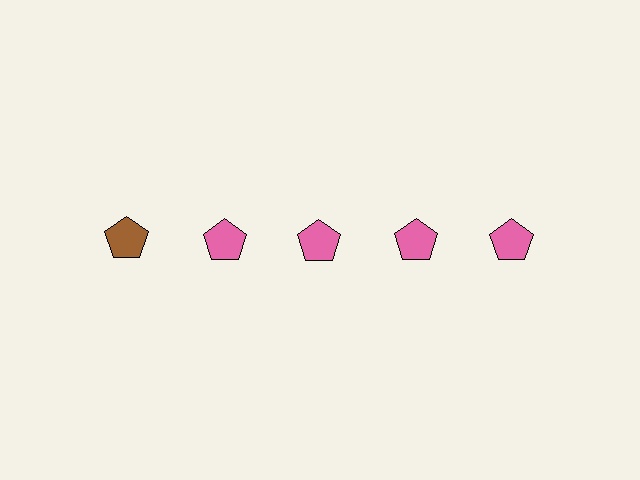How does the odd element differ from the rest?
It has a different color: brown instead of pink.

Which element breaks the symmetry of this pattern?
The brown pentagon in the top row, leftmost column breaks the symmetry. All other shapes are pink pentagons.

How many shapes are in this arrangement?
There are 5 shapes arranged in a grid pattern.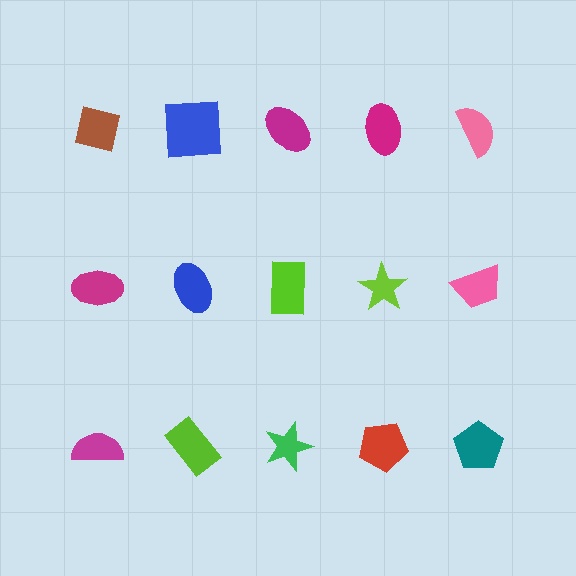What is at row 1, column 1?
A brown square.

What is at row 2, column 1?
A magenta ellipse.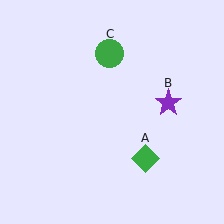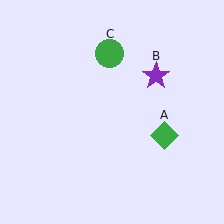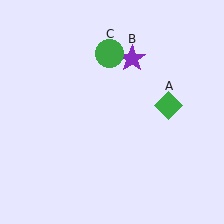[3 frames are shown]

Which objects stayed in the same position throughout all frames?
Green circle (object C) remained stationary.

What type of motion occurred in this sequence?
The green diamond (object A), purple star (object B) rotated counterclockwise around the center of the scene.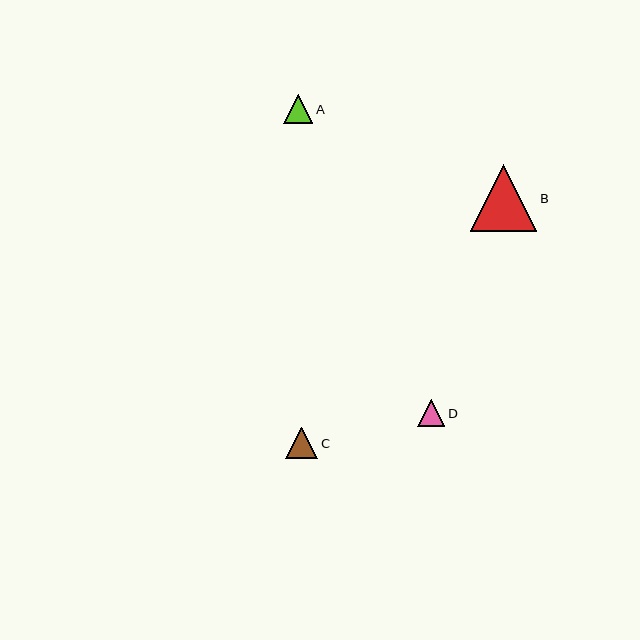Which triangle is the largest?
Triangle B is the largest with a size of approximately 67 pixels.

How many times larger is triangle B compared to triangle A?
Triangle B is approximately 2.3 times the size of triangle A.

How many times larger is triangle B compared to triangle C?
Triangle B is approximately 2.1 times the size of triangle C.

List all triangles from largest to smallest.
From largest to smallest: B, C, A, D.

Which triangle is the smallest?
Triangle D is the smallest with a size of approximately 27 pixels.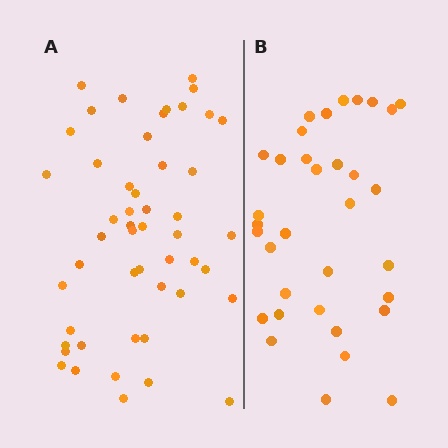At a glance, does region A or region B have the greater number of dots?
Region A (the left region) has more dots.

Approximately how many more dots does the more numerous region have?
Region A has approximately 15 more dots than region B.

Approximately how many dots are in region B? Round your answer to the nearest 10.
About 30 dots. (The exact count is 34, which rounds to 30.)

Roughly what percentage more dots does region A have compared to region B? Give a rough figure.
About 45% more.